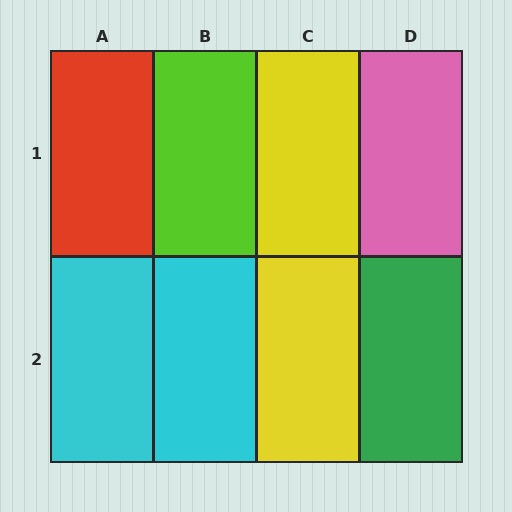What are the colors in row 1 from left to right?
Red, lime, yellow, pink.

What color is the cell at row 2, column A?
Cyan.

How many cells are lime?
1 cell is lime.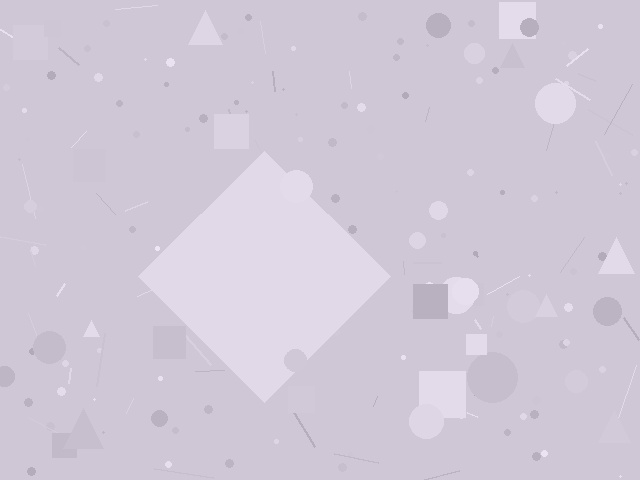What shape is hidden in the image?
A diamond is hidden in the image.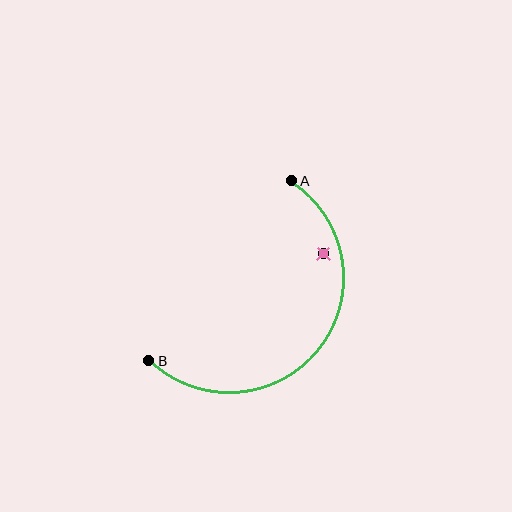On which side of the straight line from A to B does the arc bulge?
The arc bulges below and to the right of the straight line connecting A and B.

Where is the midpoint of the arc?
The arc midpoint is the point on the curve farthest from the straight line joining A and B. It sits below and to the right of that line.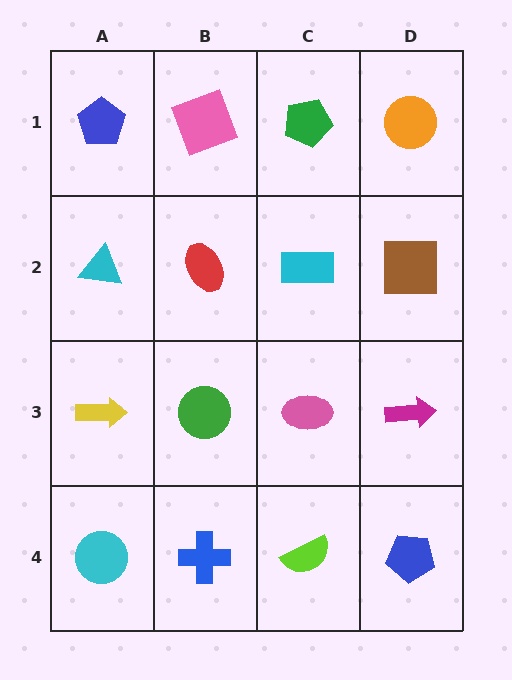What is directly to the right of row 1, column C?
An orange circle.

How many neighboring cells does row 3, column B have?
4.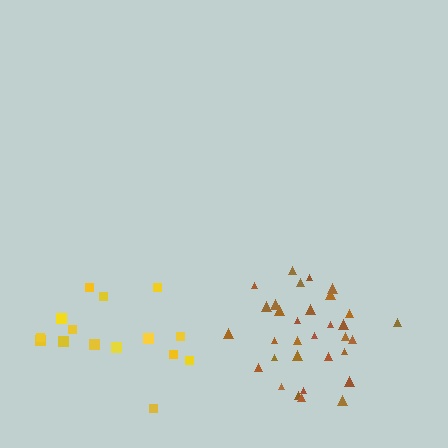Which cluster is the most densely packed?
Brown.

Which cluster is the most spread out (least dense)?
Yellow.